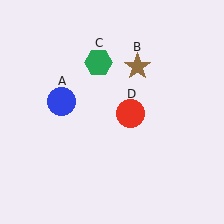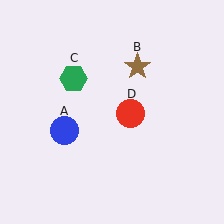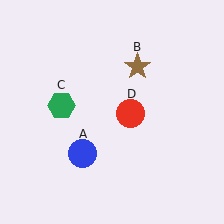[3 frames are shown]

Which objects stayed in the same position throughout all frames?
Brown star (object B) and red circle (object D) remained stationary.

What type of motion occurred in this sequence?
The blue circle (object A), green hexagon (object C) rotated counterclockwise around the center of the scene.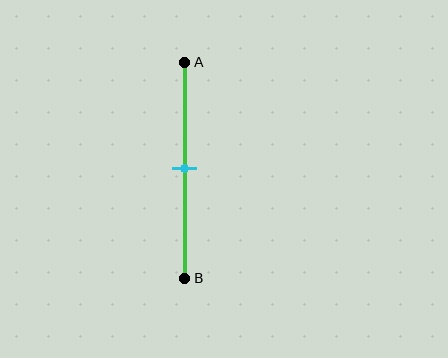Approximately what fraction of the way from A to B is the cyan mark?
The cyan mark is approximately 50% of the way from A to B.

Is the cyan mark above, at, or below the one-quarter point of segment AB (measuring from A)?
The cyan mark is below the one-quarter point of segment AB.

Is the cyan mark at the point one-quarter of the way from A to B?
No, the mark is at about 50% from A, not at the 25% one-quarter point.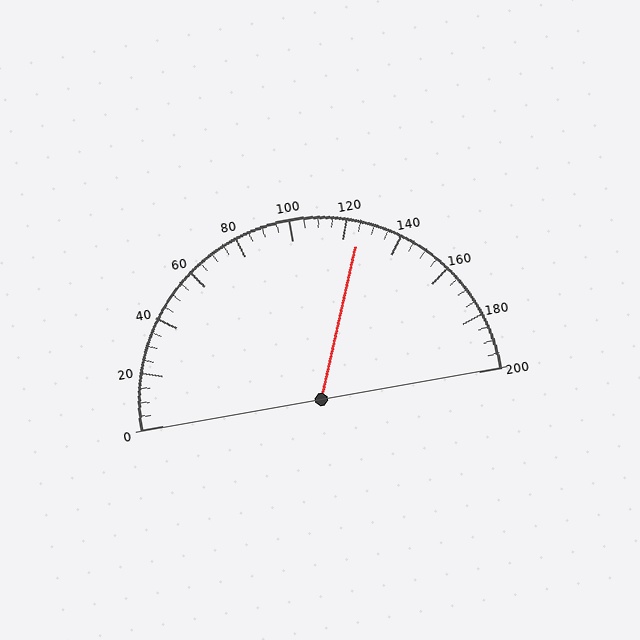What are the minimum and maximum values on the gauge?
The gauge ranges from 0 to 200.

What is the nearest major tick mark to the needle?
The nearest major tick mark is 120.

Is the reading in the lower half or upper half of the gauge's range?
The reading is in the upper half of the range (0 to 200).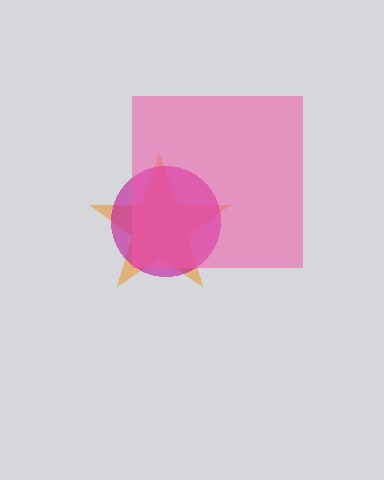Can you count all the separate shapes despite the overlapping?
Yes, there are 3 separate shapes.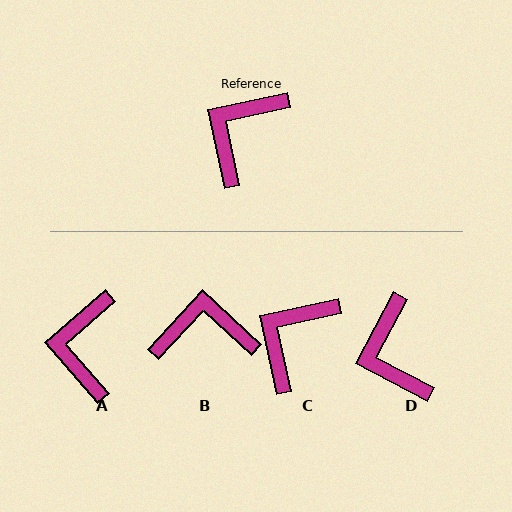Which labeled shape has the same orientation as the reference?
C.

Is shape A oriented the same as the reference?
No, it is off by about 29 degrees.